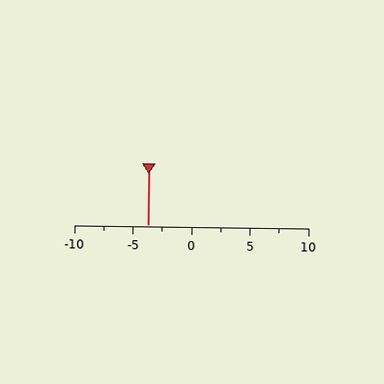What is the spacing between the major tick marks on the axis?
The major ticks are spaced 5 apart.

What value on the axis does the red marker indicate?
The marker indicates approximately -3.8.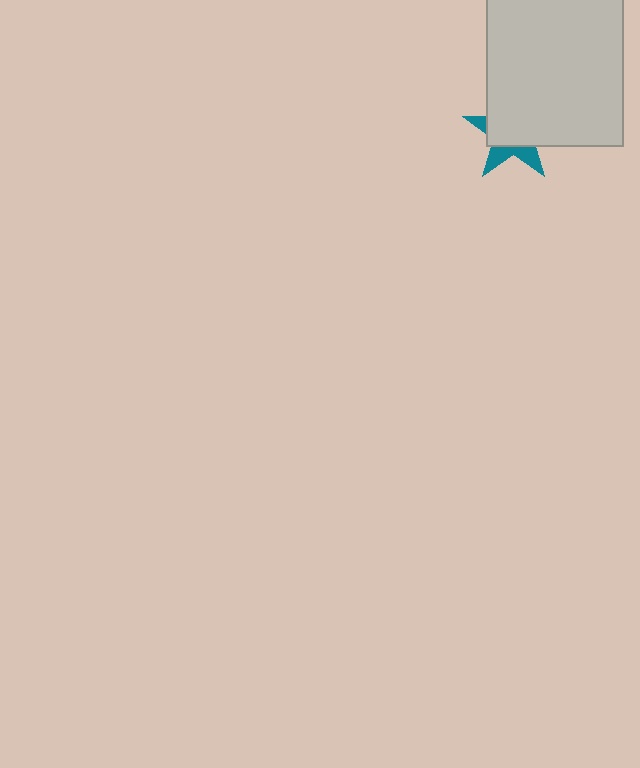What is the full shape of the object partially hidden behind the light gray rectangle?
The partially hidden object is a teal star.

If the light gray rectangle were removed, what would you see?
You would see the complete teal star.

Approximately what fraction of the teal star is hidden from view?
Roughly 67% of the teal star is hidden behind the light gray rectangle.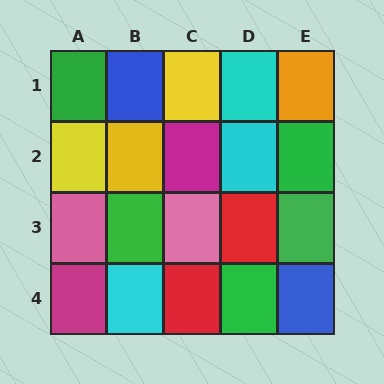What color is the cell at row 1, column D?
Cyan.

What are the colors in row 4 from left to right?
Magenta, cyan, red, green, blue.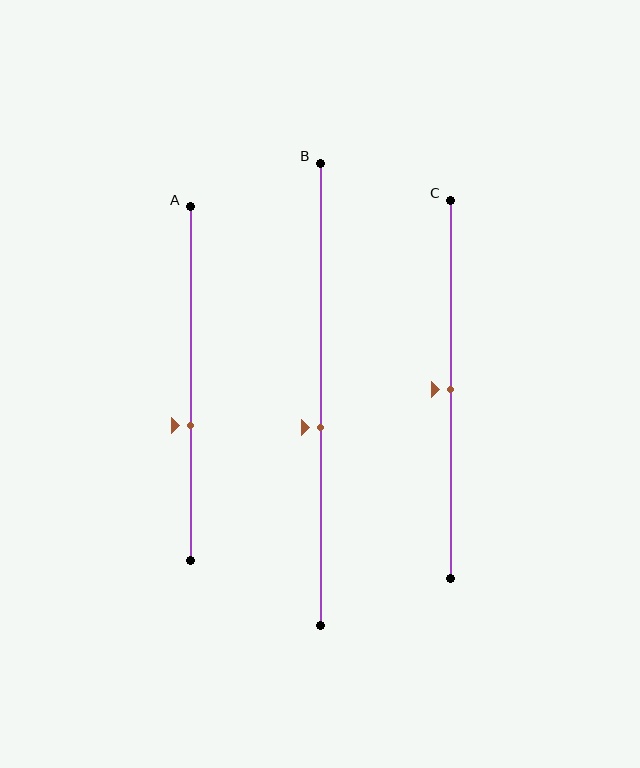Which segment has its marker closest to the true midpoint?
Segment C has its marker closest to the true midpoint.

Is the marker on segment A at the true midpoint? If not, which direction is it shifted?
No, the marker on segment A is shifted downward by about 12% of the segment length.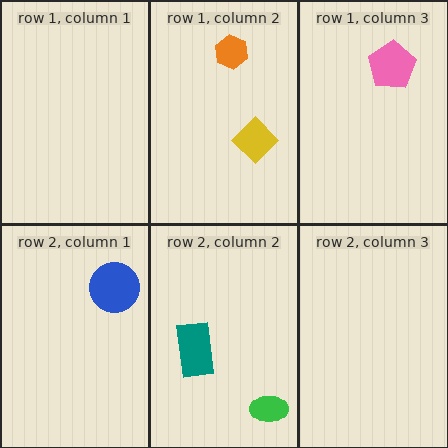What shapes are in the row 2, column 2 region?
The green ellipse, the teal rectangle.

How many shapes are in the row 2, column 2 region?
2.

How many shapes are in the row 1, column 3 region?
1.